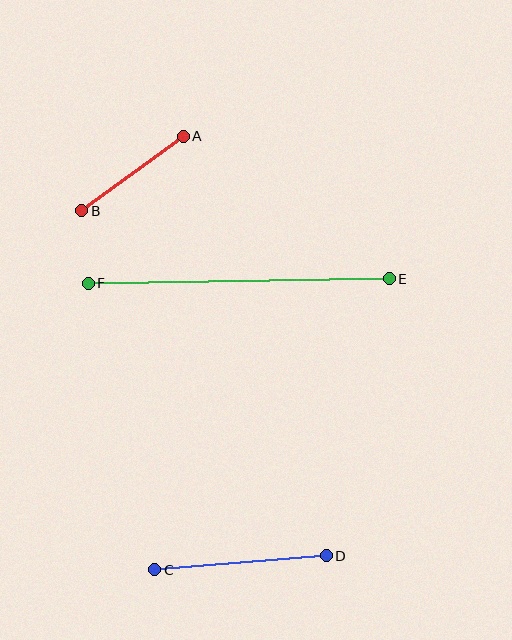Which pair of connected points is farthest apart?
Points E and F are farthest apart.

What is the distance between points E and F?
The distance is approximately 301 pixels.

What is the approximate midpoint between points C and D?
The midpoint is at approximately (240, 563) pixels.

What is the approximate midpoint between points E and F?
The midpoint is at approximately (239, 281) pixels.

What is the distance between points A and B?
The distance is approximately 126 pixels.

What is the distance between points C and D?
The distance is approximately 172 pixels.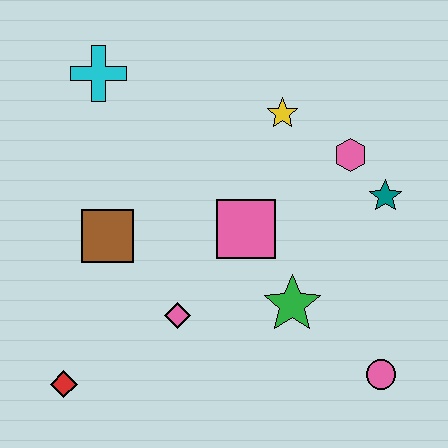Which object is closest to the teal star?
The pink hexagon is closest to the teal star.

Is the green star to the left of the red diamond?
No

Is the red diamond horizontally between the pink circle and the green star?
No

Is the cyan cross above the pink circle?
Yes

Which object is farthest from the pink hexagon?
The red diamond is farthest from the pink hexagon.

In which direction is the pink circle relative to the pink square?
The pink circle is below the pink square.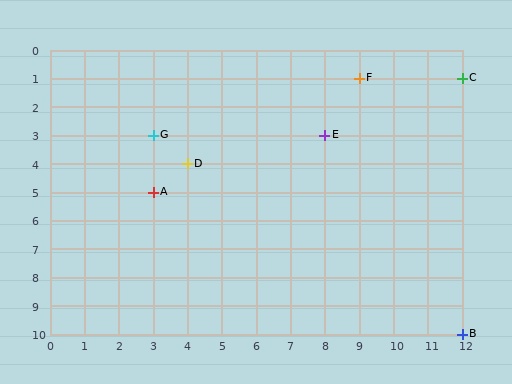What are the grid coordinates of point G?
Point G is at grid coordinates (3, 3).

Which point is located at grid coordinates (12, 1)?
Point C is at (12, 1).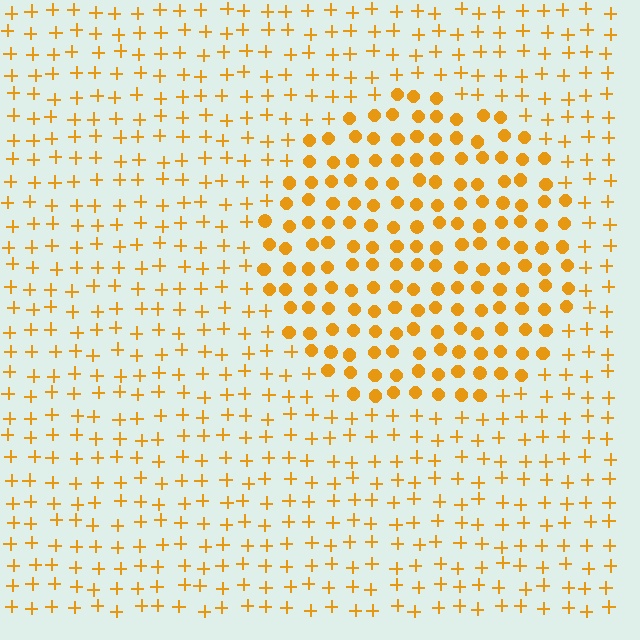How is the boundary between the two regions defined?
The boundary is defined by a change in element shape: circles inside vs. plus signs outside. All elements share the same color and spacing.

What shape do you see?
I see a circle.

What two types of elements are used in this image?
The image uses circles inside the circle region and plus signs outside it.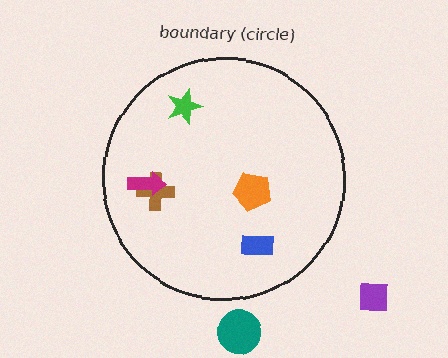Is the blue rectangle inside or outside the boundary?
Inside.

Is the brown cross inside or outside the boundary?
Inside.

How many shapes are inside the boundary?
5 inside, 2 outside.